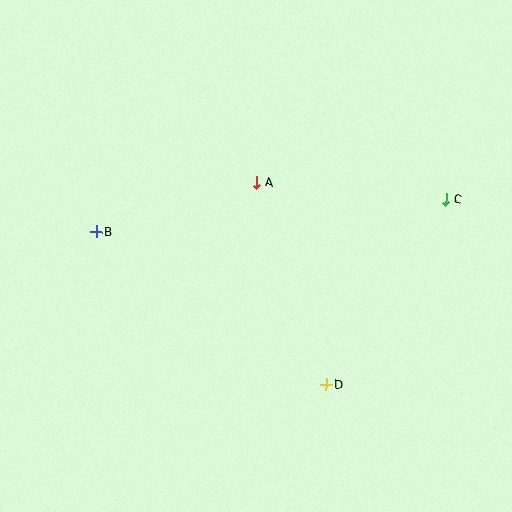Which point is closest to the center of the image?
Point A at (257, 182) is closest to the center.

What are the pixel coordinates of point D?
Point D is at (326, 385).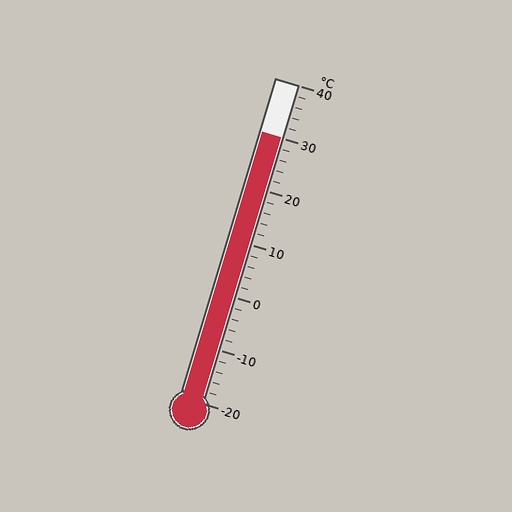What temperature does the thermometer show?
The thermometer shows approximately 30°C.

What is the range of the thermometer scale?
The thermometer scale ranges from -20°C to 40°C.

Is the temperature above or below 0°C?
The temperature is above 0°C.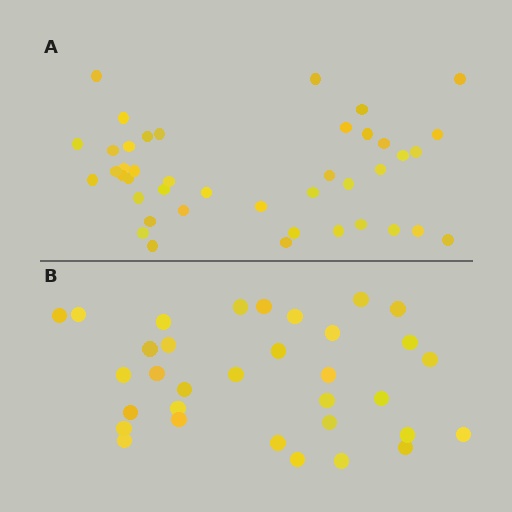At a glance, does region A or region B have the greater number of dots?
Region A (the top region) has more dots.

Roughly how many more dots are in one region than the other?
Region A has roughly 8 or so more dots than region B.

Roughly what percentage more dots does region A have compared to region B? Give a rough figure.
About 25% more.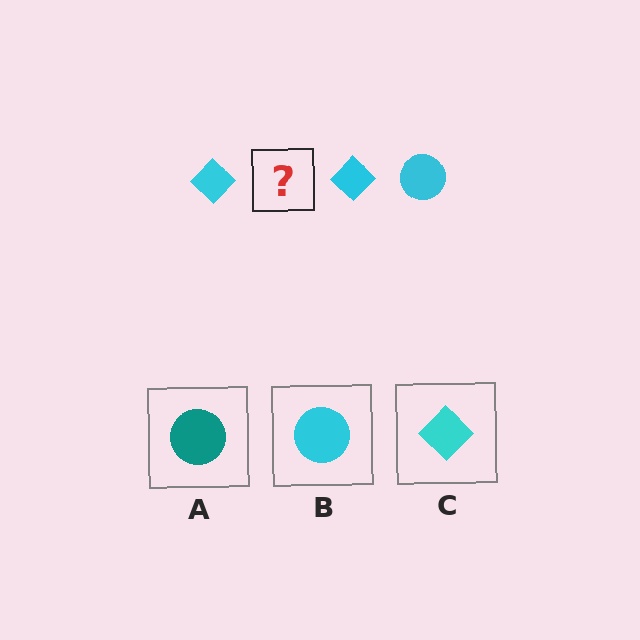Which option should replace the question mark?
Option B.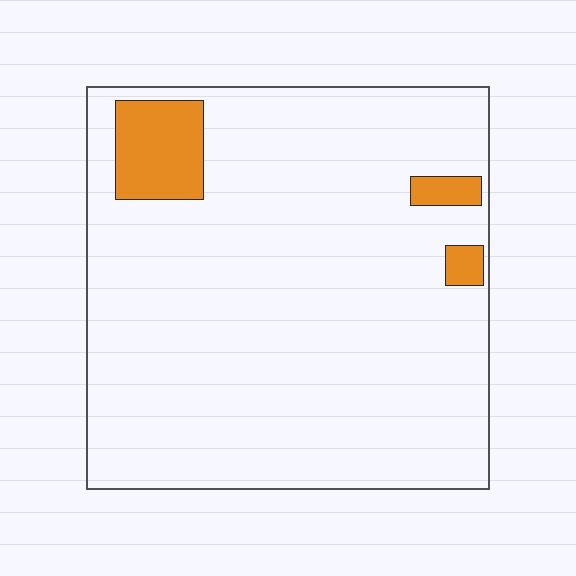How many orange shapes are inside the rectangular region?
3.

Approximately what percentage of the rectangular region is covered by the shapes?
Approximately 10%.